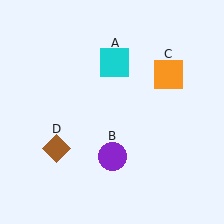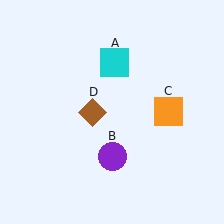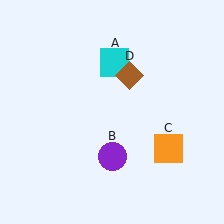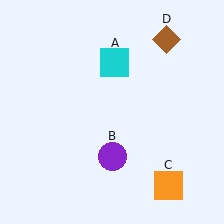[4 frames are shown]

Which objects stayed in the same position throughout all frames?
Cyan square (object A) and purple circle (object B) remained stationary.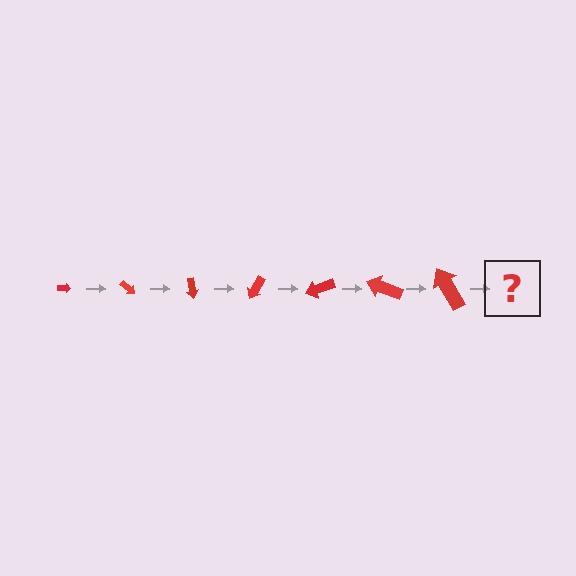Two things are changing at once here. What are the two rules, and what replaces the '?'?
The two rules are that the arrow grows larger each step and it rotates 40 degrees each step. The '?' should be an arrow, larger than the previous one and rotated 280 degrees from the start.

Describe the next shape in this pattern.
It should be an arrow, larger than the previous one and rotated 280 degrees from the start.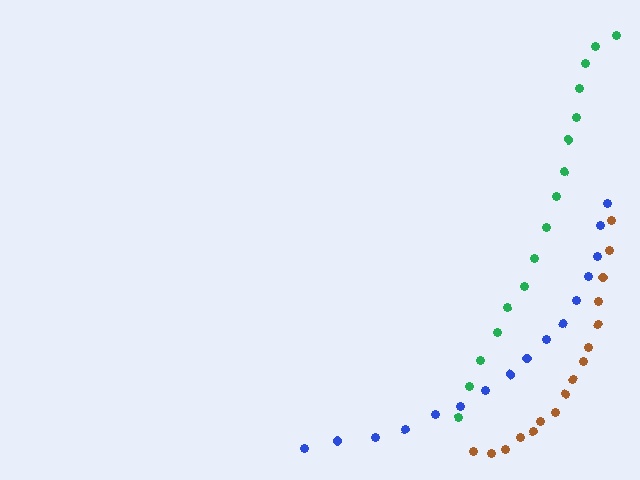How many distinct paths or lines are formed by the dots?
There are 3 distinct paths.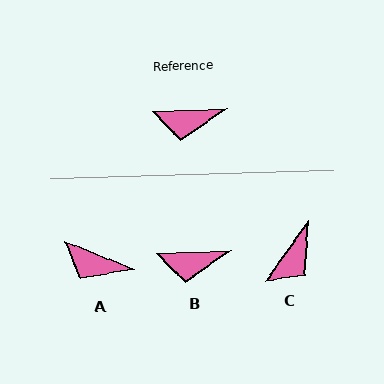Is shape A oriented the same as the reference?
No, it is off by about 24 degrees.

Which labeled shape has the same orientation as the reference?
B.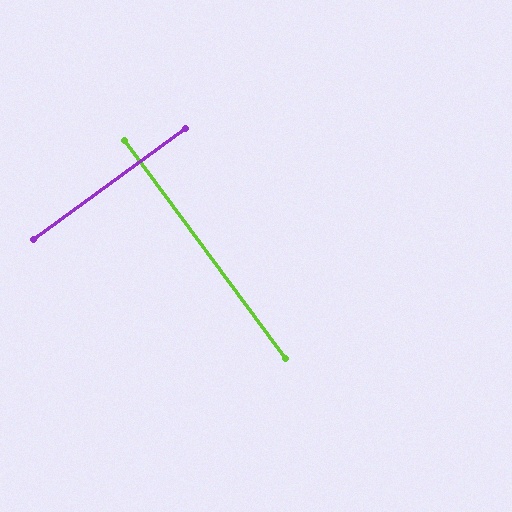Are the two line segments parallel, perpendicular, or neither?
Perpendicular — they meet at approximately 90°.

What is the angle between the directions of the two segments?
Approximately 90 degrees.